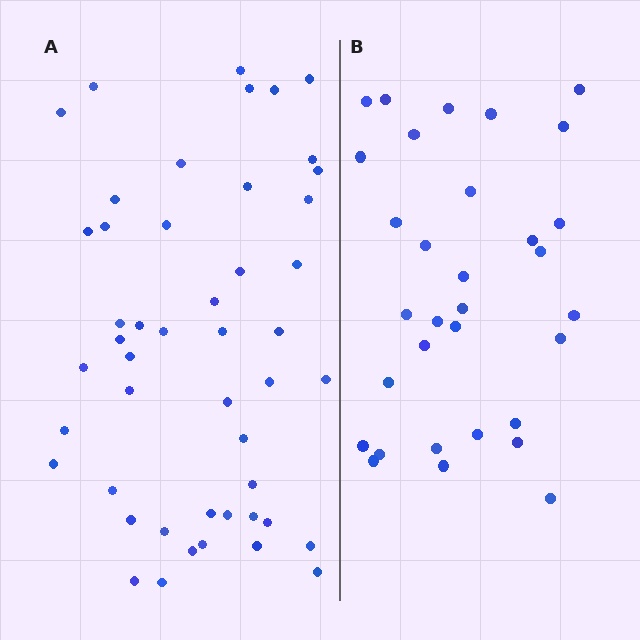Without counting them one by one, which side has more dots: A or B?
Region A (the left region) has more dots.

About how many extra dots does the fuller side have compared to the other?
Region A has approximately 15 more dots than region B.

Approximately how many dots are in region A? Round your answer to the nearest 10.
About 50 dots. (The exact count is 48, which rounds to 50.)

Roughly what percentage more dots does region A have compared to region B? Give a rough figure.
About 50% more.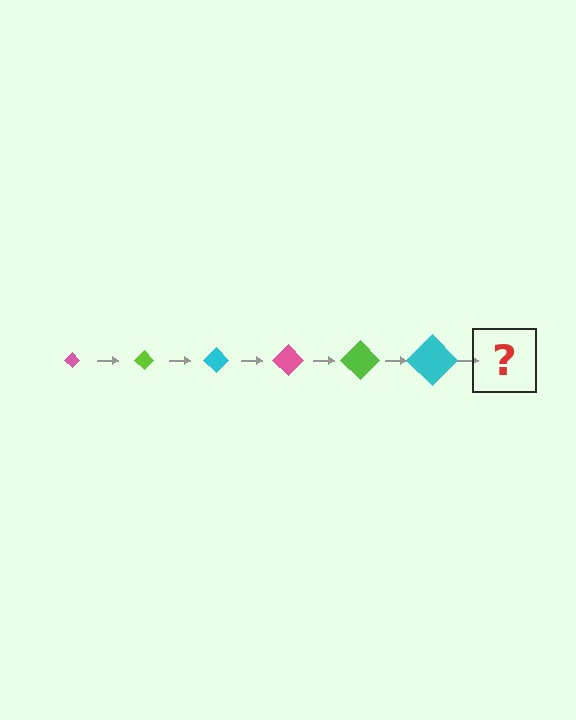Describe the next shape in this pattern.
It should be a pink diamond, larger than the previous one.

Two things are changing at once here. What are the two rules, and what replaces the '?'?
The two rules are that the diamond grows larger each step and the color cycles through pink, lime, and cyan. The '?' should be a pink diamond, larger than the previous one.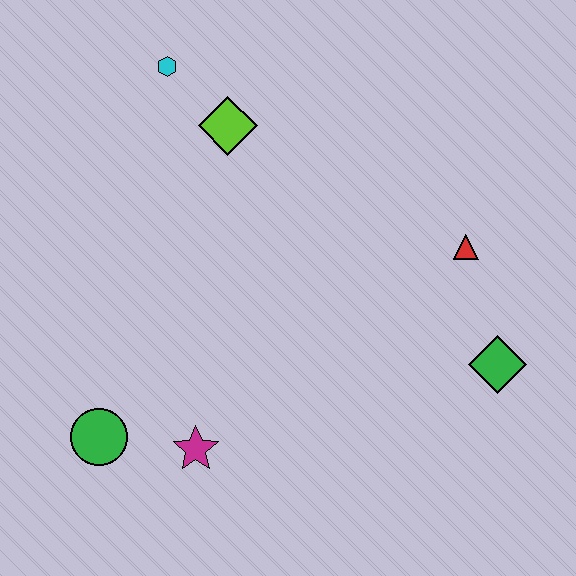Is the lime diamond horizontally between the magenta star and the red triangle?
Yes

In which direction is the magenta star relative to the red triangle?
The magenta star is to the left of the red triangle.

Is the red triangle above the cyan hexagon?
No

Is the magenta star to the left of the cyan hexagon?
No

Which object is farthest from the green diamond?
The cyan hexagon is farthest from the green diamond.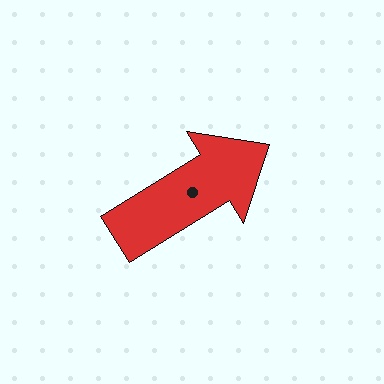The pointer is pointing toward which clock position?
Roughly 2 o'clock.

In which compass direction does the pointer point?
Northeast.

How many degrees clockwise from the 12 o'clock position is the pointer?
Approximately 58 degrees.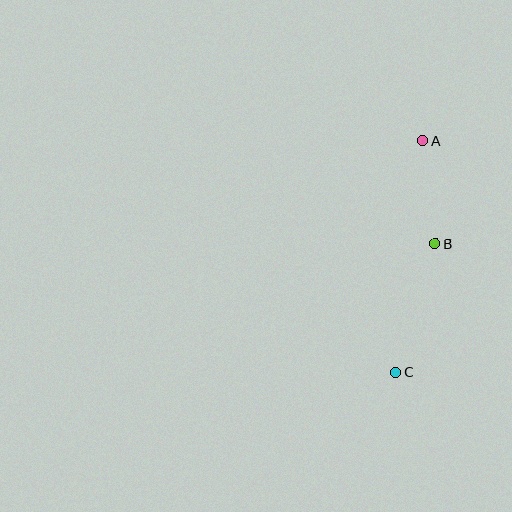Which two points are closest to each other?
Points A and B are closest to each other.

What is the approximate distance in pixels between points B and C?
The distance between B and C is approximately 135 pixels.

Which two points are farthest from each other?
Points A and C are farthest from each other.